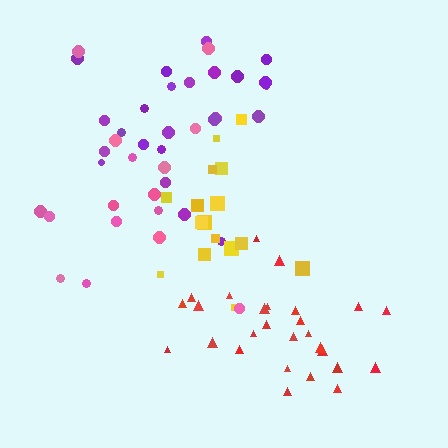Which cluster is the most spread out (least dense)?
Pink.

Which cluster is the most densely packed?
Red.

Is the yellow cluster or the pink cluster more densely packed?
Yellow.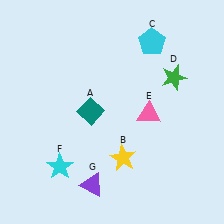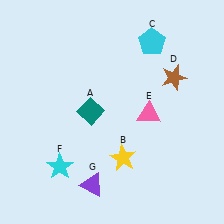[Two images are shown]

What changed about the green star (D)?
In Image 1, D is green. In Image 2, it changed to brown.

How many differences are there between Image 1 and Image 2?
There is 1 difference between the two images.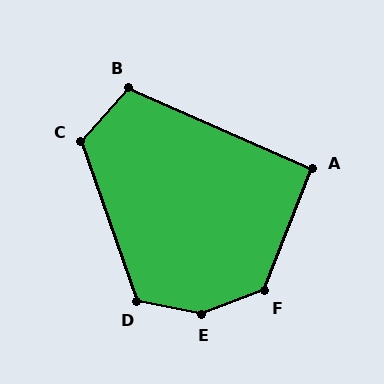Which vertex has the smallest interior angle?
A, at approximately 92 degrees.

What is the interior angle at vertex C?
Approximately 119 degrees (obtuse).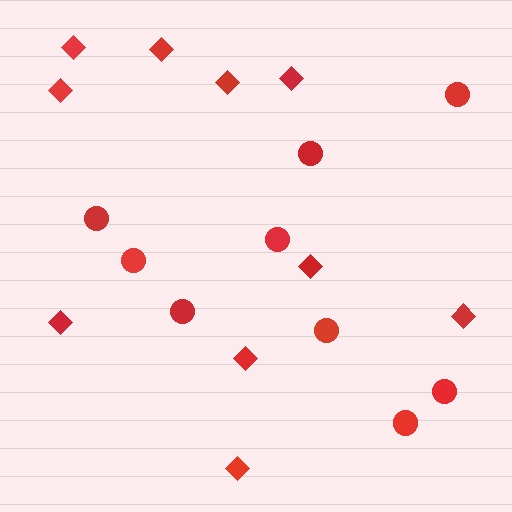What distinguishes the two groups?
There are 2 groups: one group of circles (9) and one group of diamonds (10).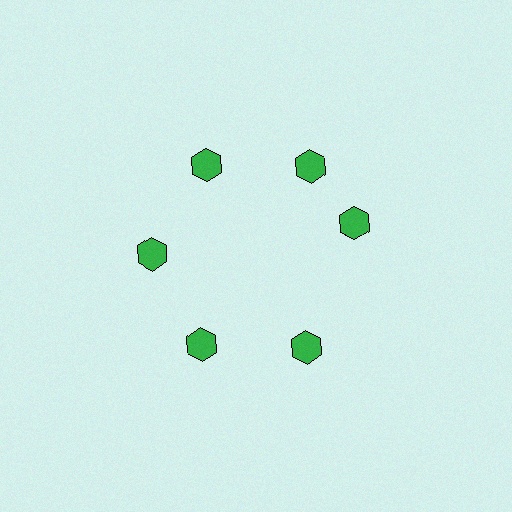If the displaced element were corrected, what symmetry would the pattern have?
It would have 6-fold rotational symmetry — the pattern would map onto itself every 60 degrees.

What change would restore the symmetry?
The symmetry would be restored by rotating it back into even spacing with its neighbors so that all 6 hexagons sit at equal angles and equal distance from the center.